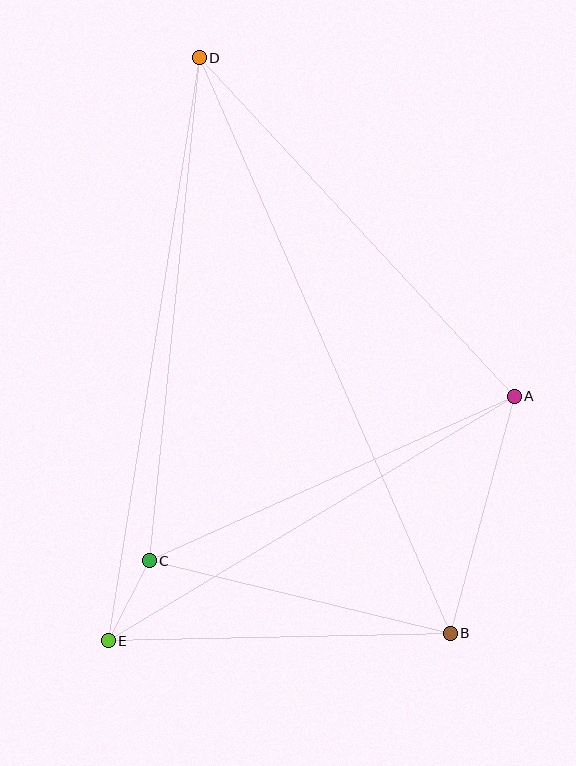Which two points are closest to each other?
Points C and E are closest to each other.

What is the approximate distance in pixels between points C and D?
The distance between C and D is approximately 505 pixels.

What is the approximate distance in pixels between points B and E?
The distance between B and E is approximately 342 pixels.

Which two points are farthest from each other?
Points B and D are farthest from each other.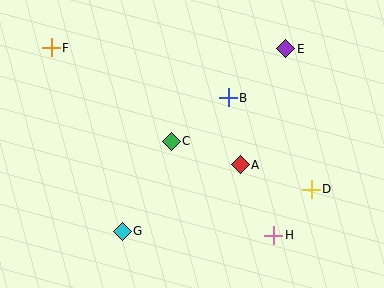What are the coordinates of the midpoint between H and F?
The midpoint between H and F is at (163, 141).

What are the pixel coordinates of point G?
Point G is at (122, 231).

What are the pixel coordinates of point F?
Point F is at (51, 48).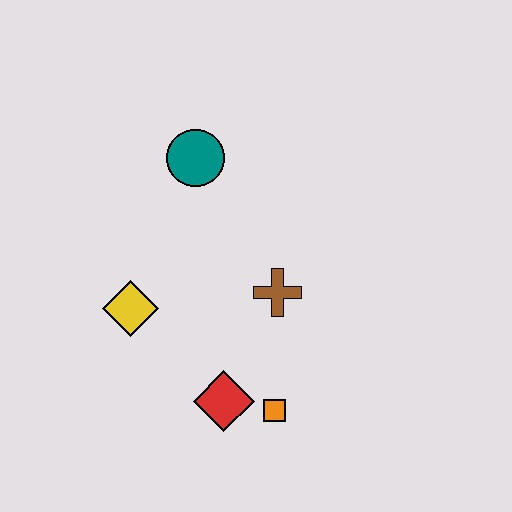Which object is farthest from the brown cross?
The teal circle is farthest from the brown cross.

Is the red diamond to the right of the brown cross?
No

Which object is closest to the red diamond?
The orange square is closest to the red diamond.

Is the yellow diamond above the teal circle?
No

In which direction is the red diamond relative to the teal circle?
The red diamond is below the teal circle.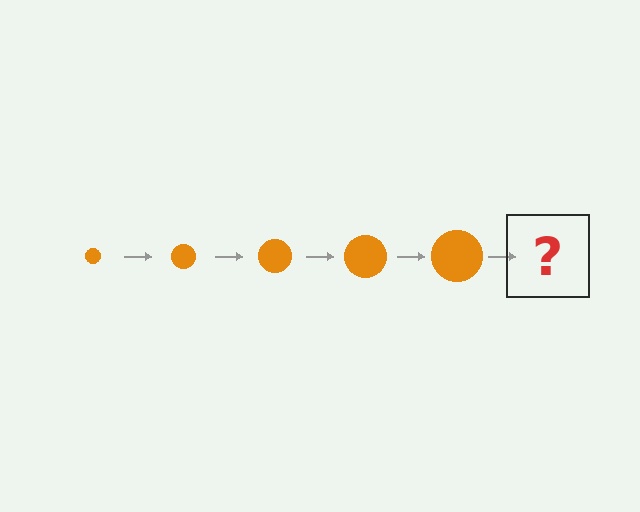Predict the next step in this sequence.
The next step is an orange circle, larger than the previous one.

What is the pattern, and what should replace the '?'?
The pattern is that the circle gets progressively larger each step. The '?' should be an orange circle, larger than the previous one.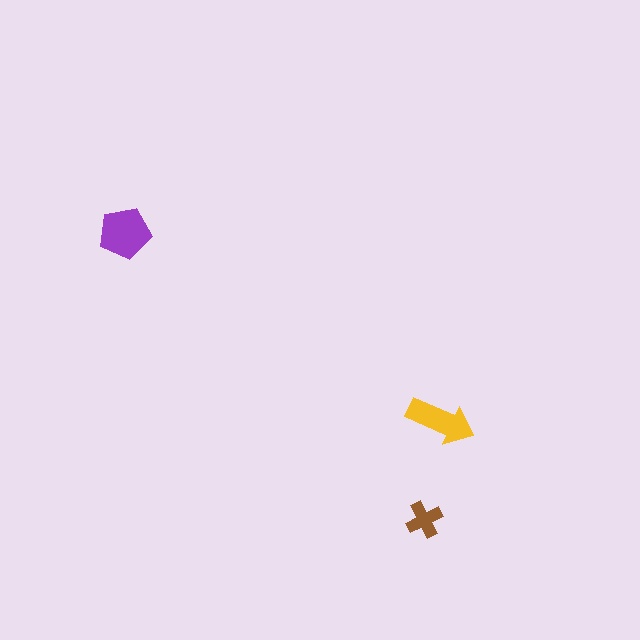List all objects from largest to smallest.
The purple pentagon, the yellow arrow, the brown cross.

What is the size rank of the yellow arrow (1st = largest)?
2nd.